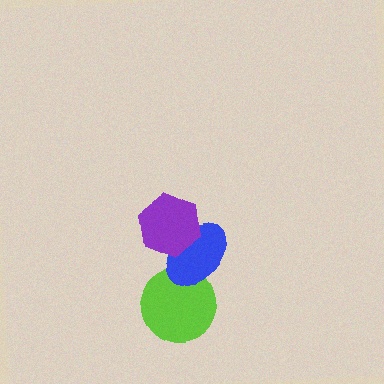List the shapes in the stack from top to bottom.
From top to bottom: the purple hexagon, the blue ellipse, the lime circle.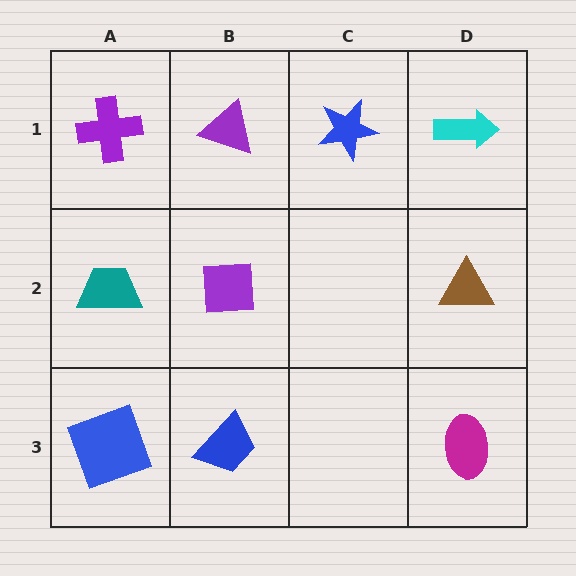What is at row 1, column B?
A purple triangle.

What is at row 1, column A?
A purple cross.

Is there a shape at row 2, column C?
No, that cell is empty.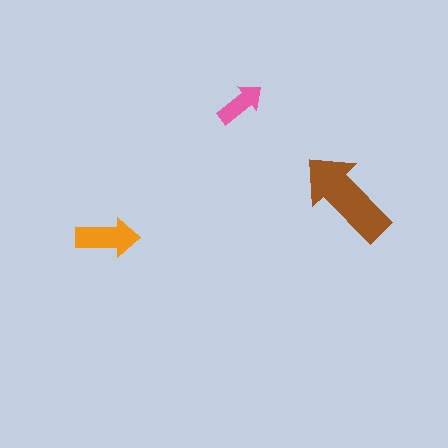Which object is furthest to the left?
The orange arrow is leftmost.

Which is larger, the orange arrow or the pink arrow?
The orange one.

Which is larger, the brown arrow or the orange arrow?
The brown one.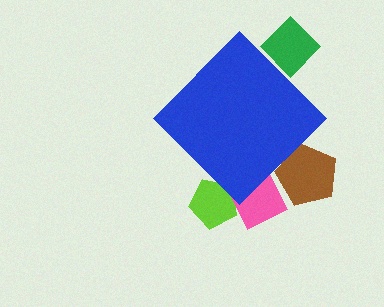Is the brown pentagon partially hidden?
Yes, the brown pentagon is partially hidden behind the blue diamond.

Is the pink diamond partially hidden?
Yes, the pink diamond is partially hidden behind the blue diamond.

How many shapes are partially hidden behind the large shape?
4 shapes are partially hidden.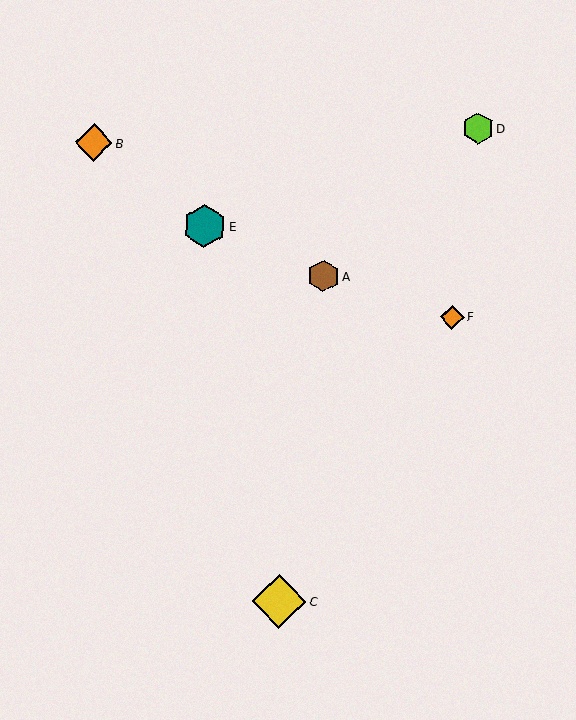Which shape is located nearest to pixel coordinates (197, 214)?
The teal hexagon (labeled E) at (205, 226) is nearest to that location.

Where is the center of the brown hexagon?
The center of the brown hexagon is at (323, 276).